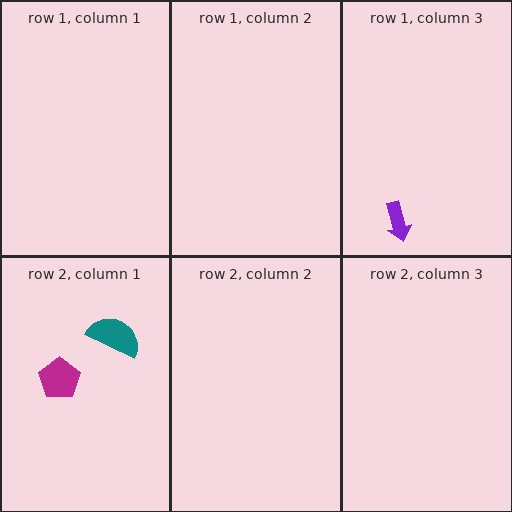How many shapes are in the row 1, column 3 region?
1.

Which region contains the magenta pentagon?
The row 2, column 1 region.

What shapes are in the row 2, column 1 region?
The teal semicircle, the magenta pentagon.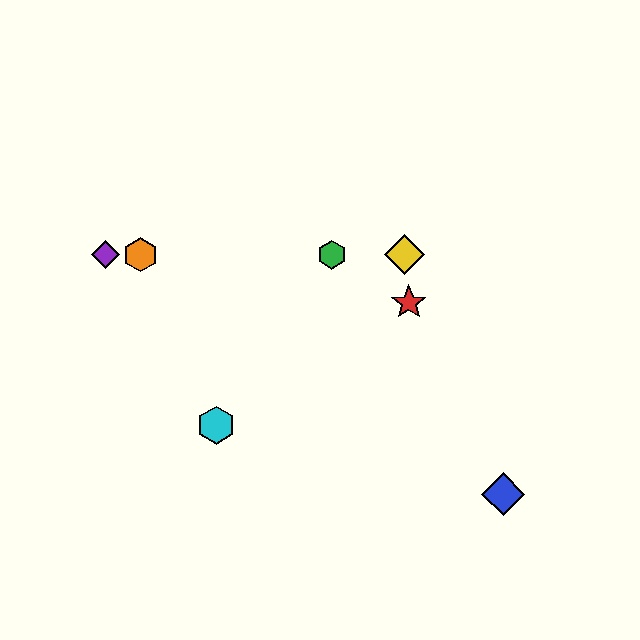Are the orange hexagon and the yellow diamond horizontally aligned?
Yes, both are at y≈255.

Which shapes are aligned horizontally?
The green hexagon, the yellow diamond, the purple diamond, the orange hexagon are aligned horizontally.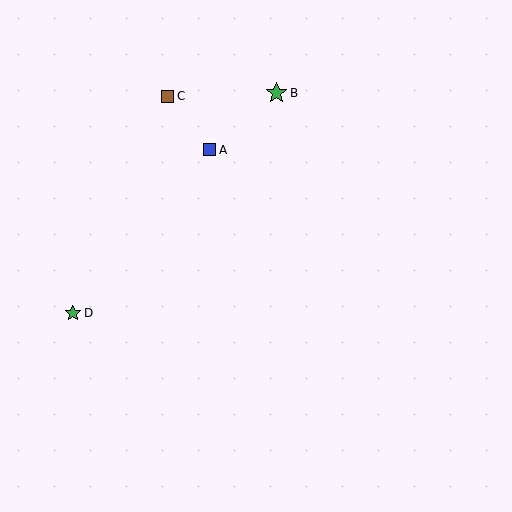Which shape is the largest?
The green star (labeled B) is the largest.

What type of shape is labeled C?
Shape C is a brown square.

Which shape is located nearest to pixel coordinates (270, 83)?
The green star (labeled B) at (276, 93) is nearest to that location.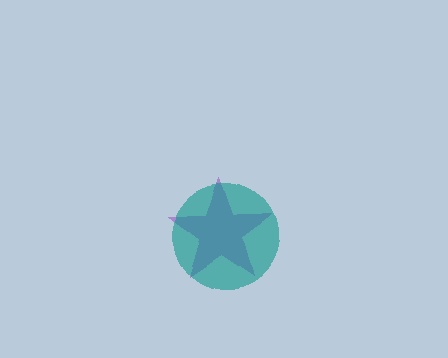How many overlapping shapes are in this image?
There are 2 overlapping shapes in the image.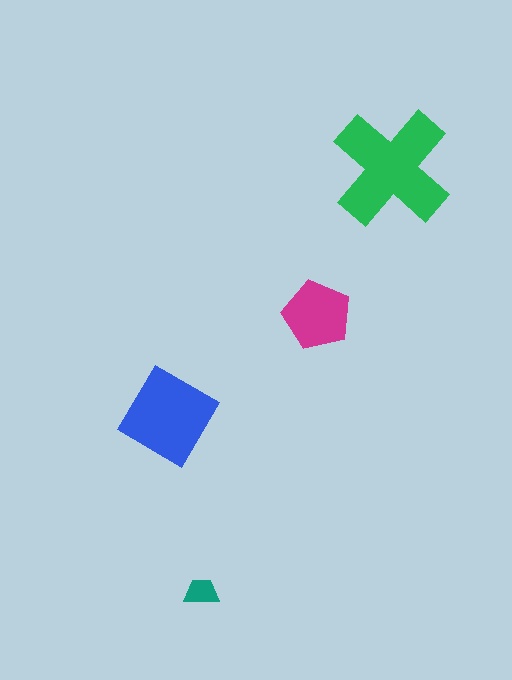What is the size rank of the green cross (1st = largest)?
1st.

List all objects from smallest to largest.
The teal trapezoid, the magenta pentagon, the blue diamond, the green cross.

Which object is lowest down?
The teal trapezoid is bottommost.